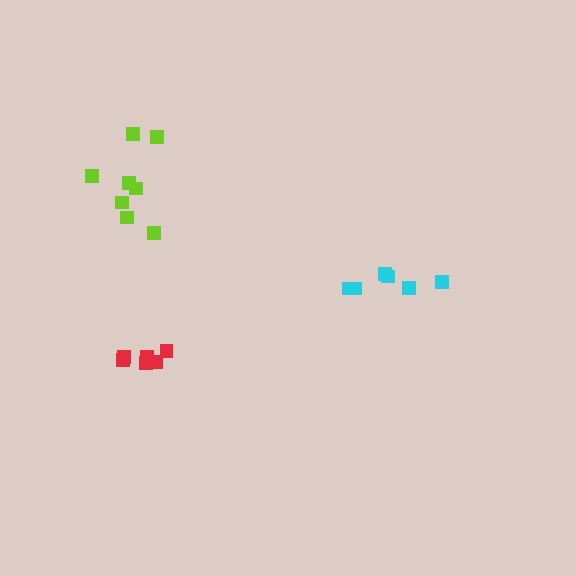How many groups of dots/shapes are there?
There are 3 groups.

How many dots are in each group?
Group 1: 6 dots, Group 2: 6 dots, Group 3: 8 dots (20 total).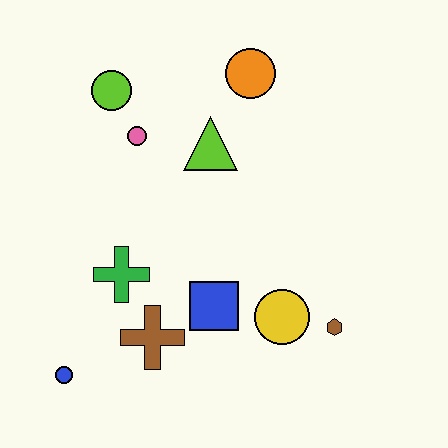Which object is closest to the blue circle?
The brown cross is closest to the blue circle.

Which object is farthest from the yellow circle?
The lime circle is farthest from the yellow circle.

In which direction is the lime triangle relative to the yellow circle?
The lime triangle is above the yellow circle.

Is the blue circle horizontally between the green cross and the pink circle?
No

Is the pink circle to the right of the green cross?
Yes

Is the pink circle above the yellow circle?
Yes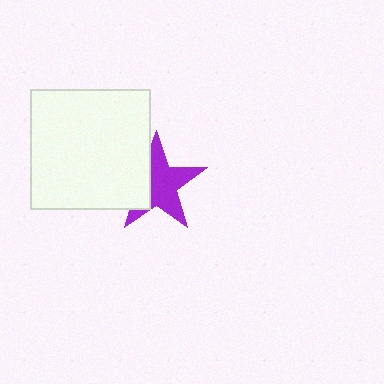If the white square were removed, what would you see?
You would see the complete purple star.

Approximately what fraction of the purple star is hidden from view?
Roughly 35% of the purple star is hidden behind the white square.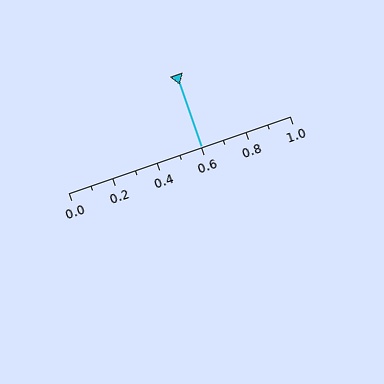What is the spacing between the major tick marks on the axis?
The major ticks are spaced 0.2 apart.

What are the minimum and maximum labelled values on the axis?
The axis runs from 0.0 to 1.0.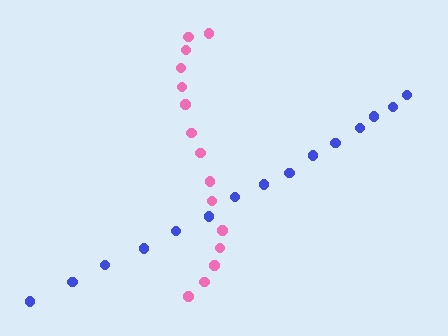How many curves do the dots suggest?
There are 2 distinct paths.